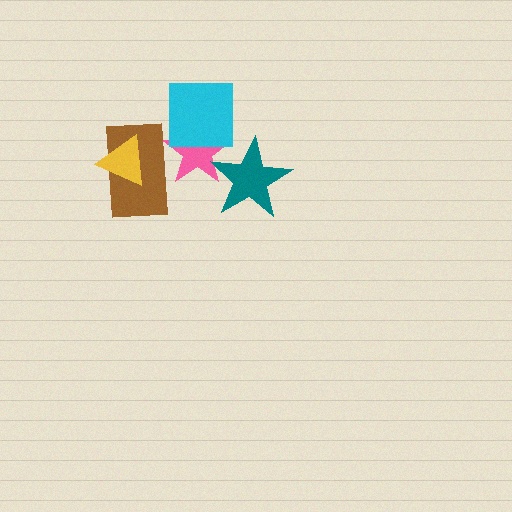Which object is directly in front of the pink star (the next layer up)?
The brown rectangle is directly in front of the pink star.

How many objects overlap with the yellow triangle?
1 object overlaps with the yellow triangle.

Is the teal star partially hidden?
No, no other shape covers it.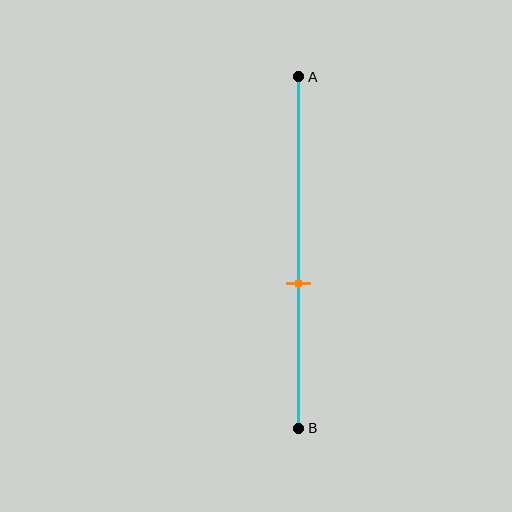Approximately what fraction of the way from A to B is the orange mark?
The orange mark is approximately 60% of the way from A to B.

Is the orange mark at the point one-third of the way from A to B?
No, the mark is at about 60% from A, not at the 33% one-third point.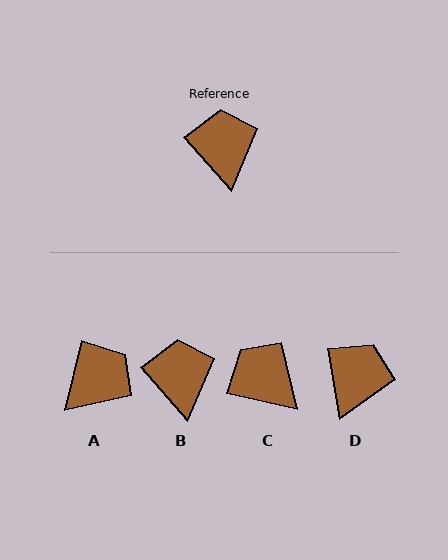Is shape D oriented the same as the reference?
No, it is off by about 31 degrees.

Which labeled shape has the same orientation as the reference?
B.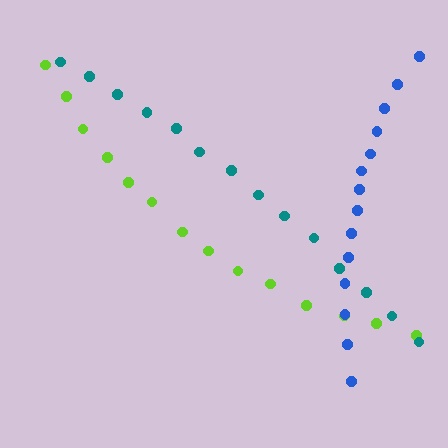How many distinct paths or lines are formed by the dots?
There are 3 distinct paths.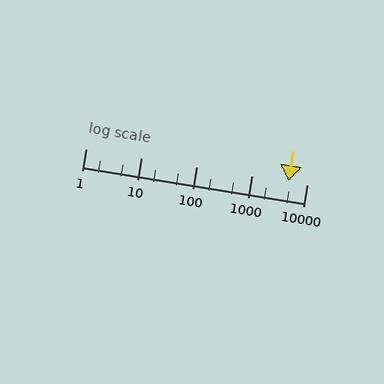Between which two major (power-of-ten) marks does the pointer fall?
The pointer is between 1000 and 10000.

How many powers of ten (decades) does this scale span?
The scale spans 4 decades, from 1 to 10000.